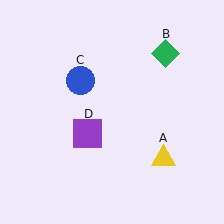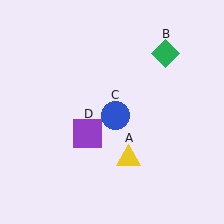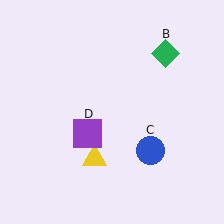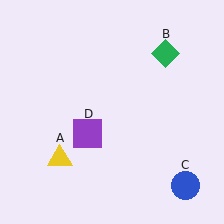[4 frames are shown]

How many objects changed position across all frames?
2 objects changed position: yellow triangle (object A), blue circle (object C).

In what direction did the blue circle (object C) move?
The blue circle (object C) moved down and to the right.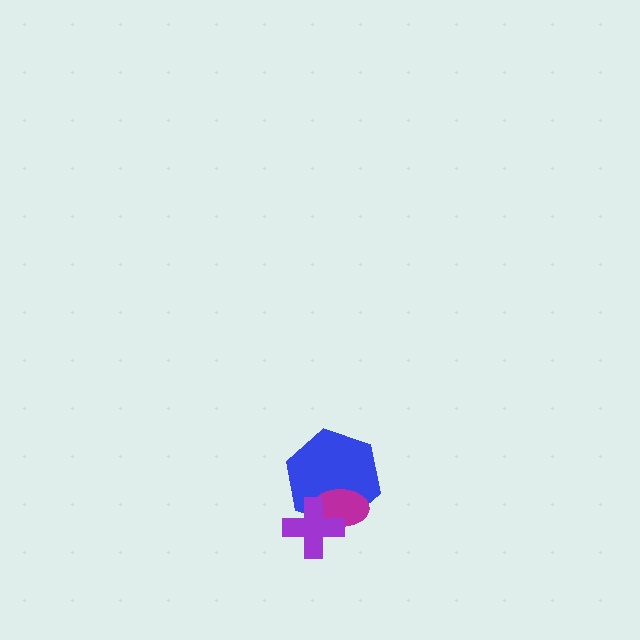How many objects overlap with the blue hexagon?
2 objects overlap with the blue hexagon.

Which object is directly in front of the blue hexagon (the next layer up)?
The magenta ellipse is directly in front of the blue hexagon.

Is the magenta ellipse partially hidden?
Yes, it is partially covered by another shape.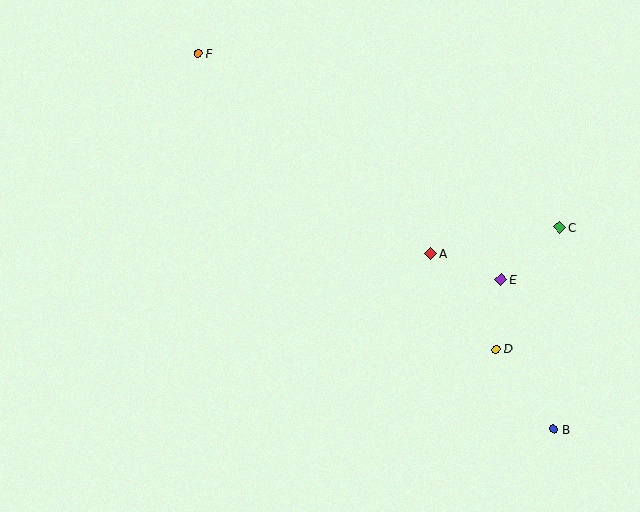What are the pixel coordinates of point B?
Point B is at (554, 429).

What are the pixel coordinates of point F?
Point F is at (198, 53).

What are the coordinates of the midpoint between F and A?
The midpoint between F and A is at (314, 154).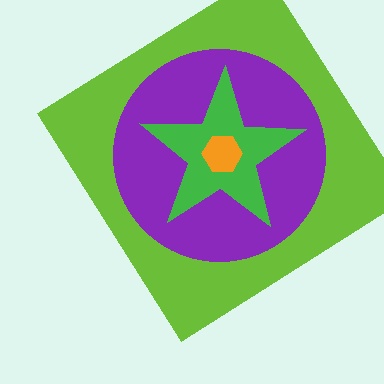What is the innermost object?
The orange hexagon.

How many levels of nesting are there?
4.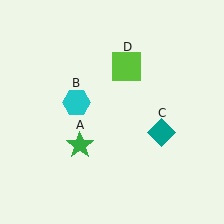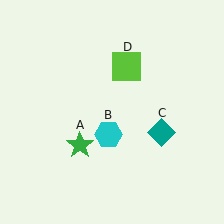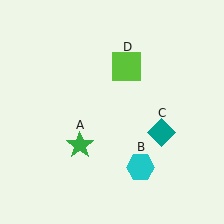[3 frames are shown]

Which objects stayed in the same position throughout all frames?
Green star (object A) and teal diamond (object C) and lime square (object D) remained stationary.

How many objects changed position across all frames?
1 object changed position: cyan hexagon (object B).